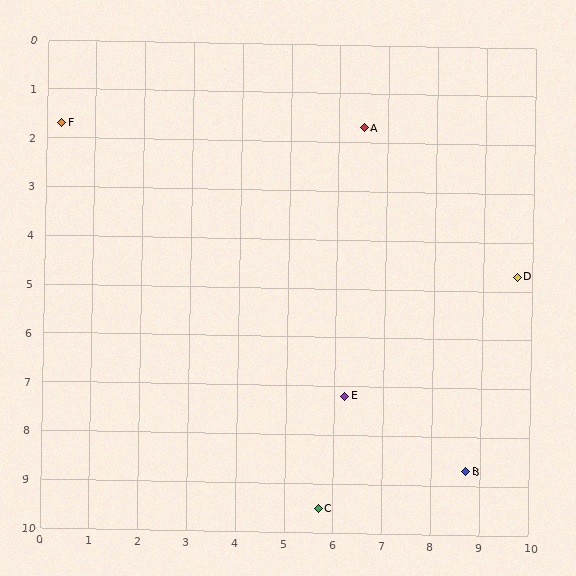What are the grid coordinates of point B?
Point B is at approximately (8.7, 8.7).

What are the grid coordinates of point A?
Point A is at approximately (6.5, 1.7).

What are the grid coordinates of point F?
Point F is at approximately (0.3, 1.7).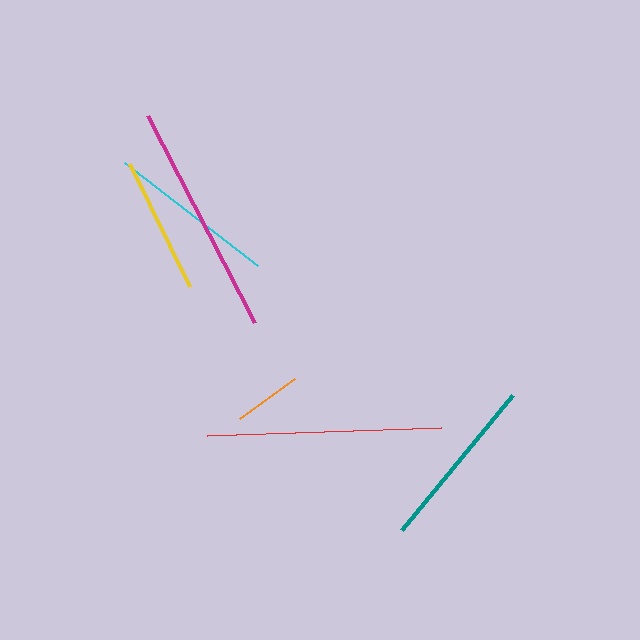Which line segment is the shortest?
The orange line is the shortest at approximately 67 pixels.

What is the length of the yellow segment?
The yellow segment is approximately 136 pixels long.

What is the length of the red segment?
The red segment is approximately 234 pixels long.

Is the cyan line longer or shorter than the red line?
The red line is longer than the cyan line.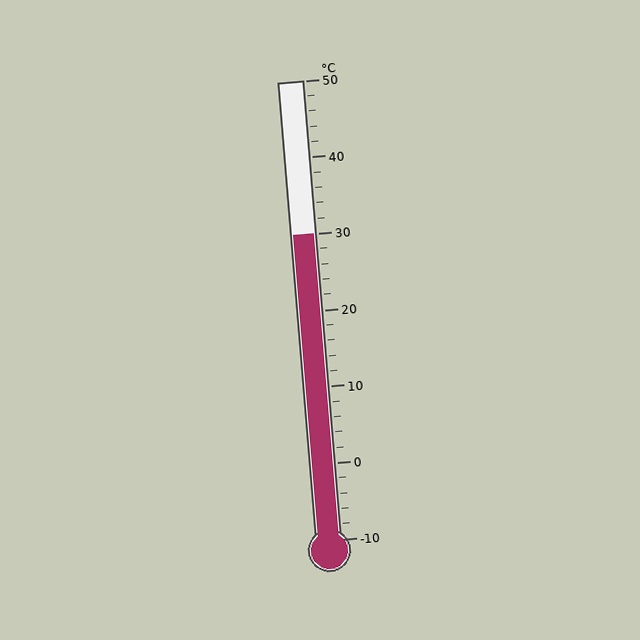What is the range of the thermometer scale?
The thermometer scale ranges from -10°C to 50°C.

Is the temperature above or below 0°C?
The temperature is above 0°C.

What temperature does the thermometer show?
The thermometer shows approximately 30°C.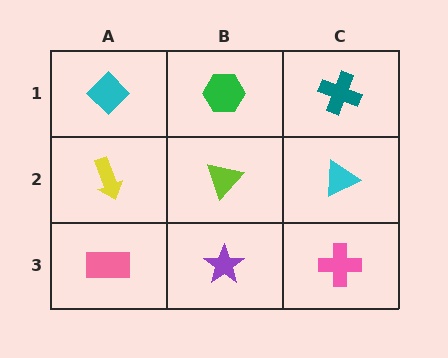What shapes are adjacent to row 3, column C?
A cyan triangle (row 2, column C), a purple star (row 3, column B).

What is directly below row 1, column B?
A lime triangle.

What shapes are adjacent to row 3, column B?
A lime triangle (row 2, column B), a pink rectangle (row 3, column A), a pink cross (row 3, column C).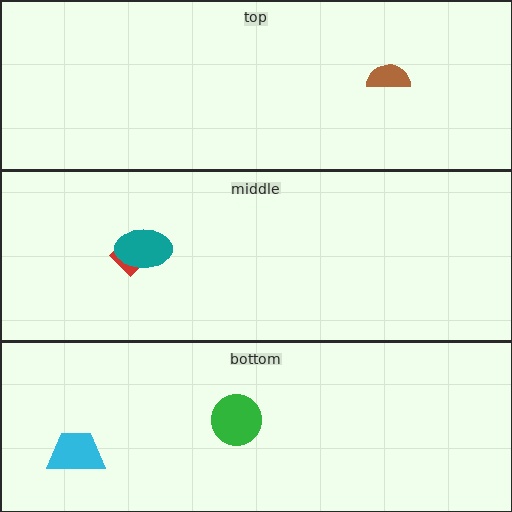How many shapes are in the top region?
1.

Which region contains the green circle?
The bottom region.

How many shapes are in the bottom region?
2.